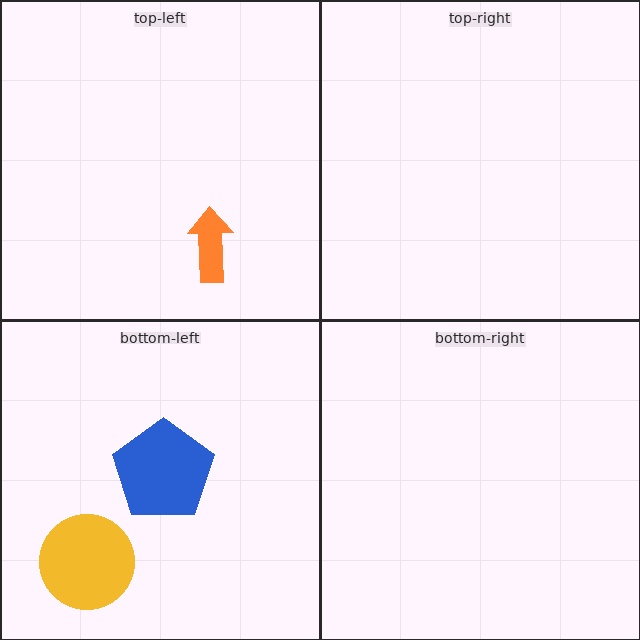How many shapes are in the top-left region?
1.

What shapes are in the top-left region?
The orange arrow.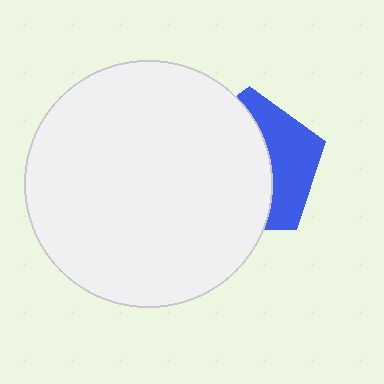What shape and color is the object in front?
The object in front is a white circle.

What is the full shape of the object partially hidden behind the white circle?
The partially hidden object is a blue pentagon.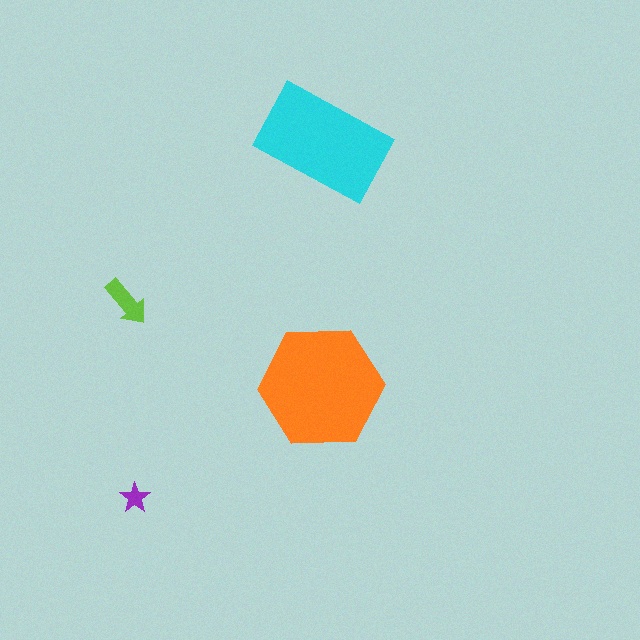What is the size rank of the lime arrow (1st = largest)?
3rd.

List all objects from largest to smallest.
The orange hexagon, the cyan rectangle, the lime arrow, the purple star.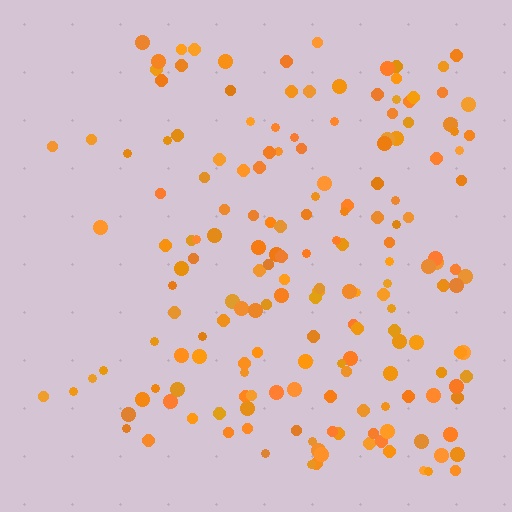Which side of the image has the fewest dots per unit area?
The left.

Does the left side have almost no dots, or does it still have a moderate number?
Still a moderate number, just noticeably fewer than the right.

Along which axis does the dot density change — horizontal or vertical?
Horizontal.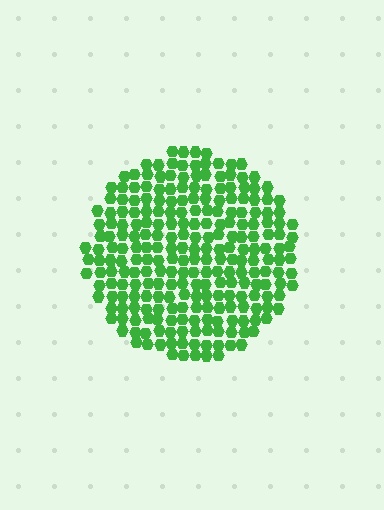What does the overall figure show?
The overall figure shows a circle.